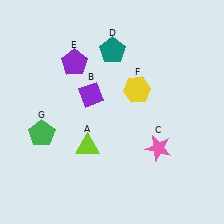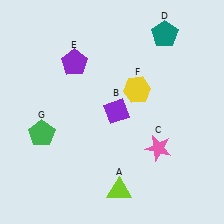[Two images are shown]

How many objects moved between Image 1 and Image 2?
3 objects moved between the two images.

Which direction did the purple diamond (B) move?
The purple diamond (B) moved right.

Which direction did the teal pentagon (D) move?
The teal pentagon (D) moved right.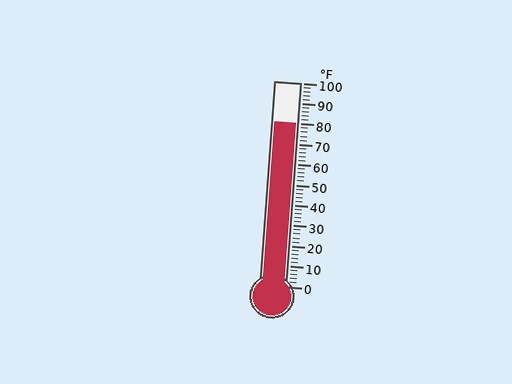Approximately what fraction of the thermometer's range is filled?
The thermometer is filled to approximately 80% of its range.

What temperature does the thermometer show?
The thermometer shows approximately 80°F.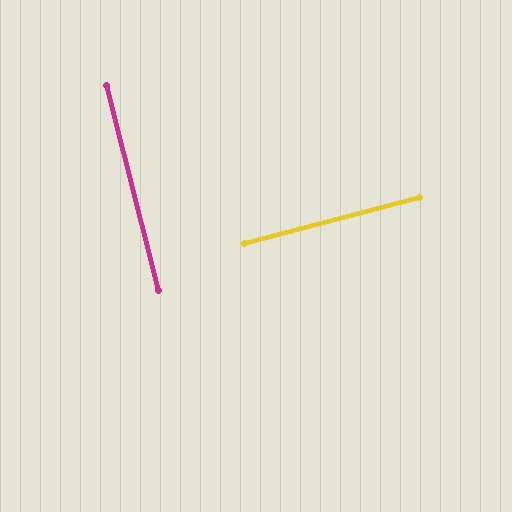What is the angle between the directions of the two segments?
Approximately 89 degrees.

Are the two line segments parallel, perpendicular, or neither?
Perpendicular — they meet at approximately 89°.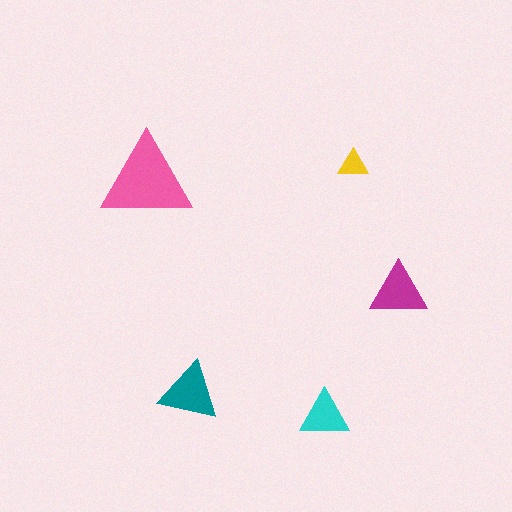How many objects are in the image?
There are 5 objects in the image.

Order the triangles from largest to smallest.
the pink one, the teal one, the magenta one, the cyan one, the yellow one.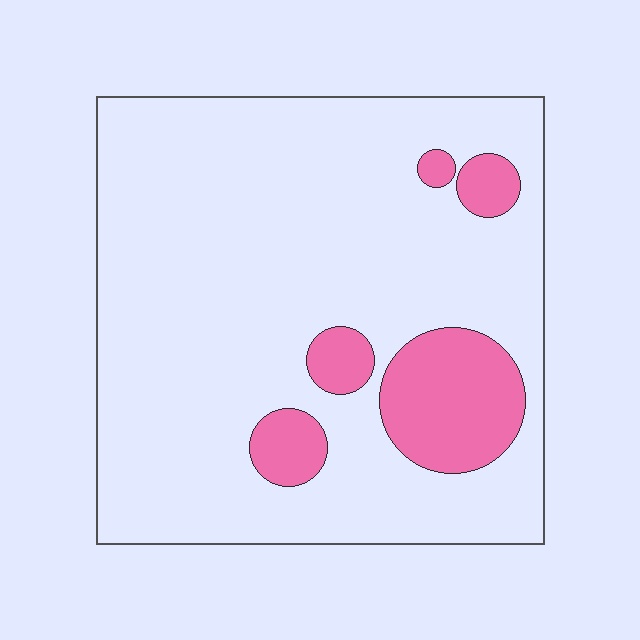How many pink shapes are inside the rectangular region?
5.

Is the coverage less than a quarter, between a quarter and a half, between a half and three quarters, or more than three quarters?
Less than a quarter.